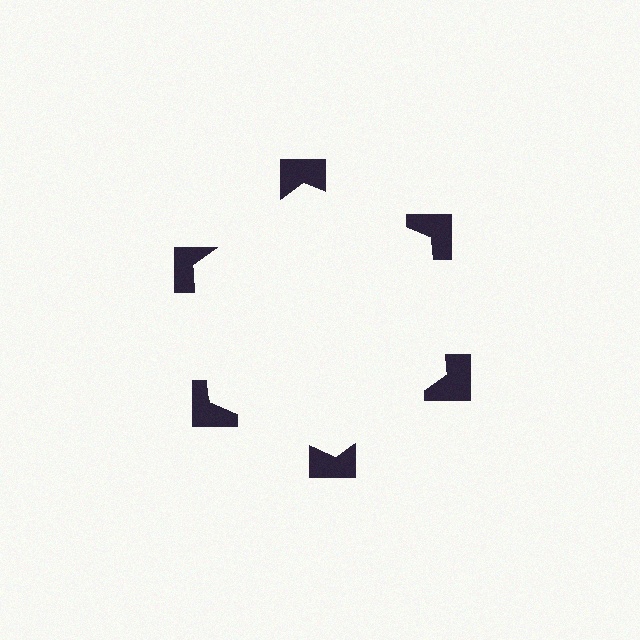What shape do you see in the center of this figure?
An illusory hexagon — its edges are inferred from the aligned wedge cuts in the notched squares, not physically drawn.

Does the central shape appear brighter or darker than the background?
It typically appears slightly brighter than the background, even though no actual brightness change is drawn.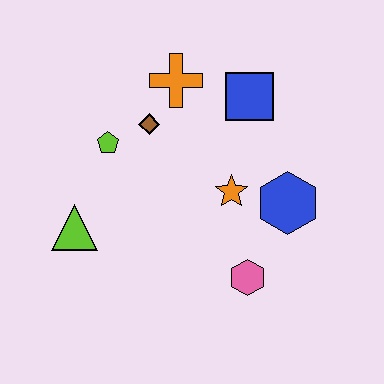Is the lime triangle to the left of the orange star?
Yes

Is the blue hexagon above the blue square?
No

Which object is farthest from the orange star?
The lime triangle is farthest from the orange star.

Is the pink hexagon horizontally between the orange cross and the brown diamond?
No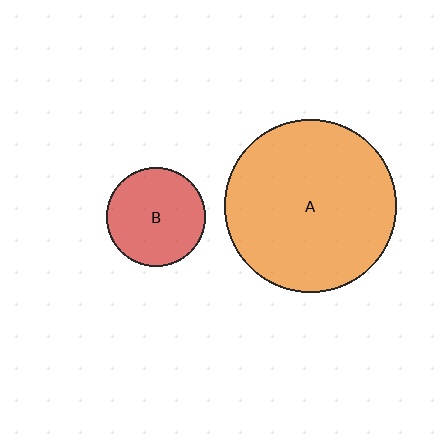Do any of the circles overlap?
No, none of the circles overlap.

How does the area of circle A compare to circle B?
Approximately 3.1 times.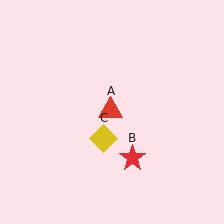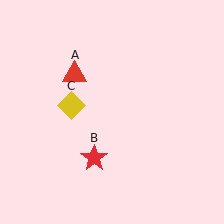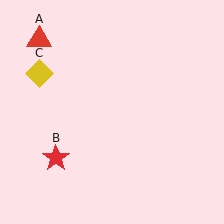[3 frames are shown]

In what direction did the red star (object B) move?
The red star (object B) moved left.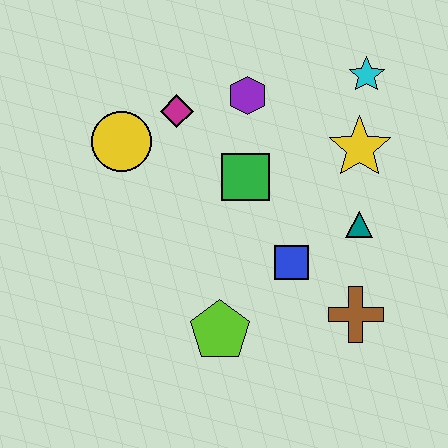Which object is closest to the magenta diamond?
The yellow circle is closest to the magenta diamond.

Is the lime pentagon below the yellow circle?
Yes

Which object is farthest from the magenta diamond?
The brown cross is farthest from the magenta diamond.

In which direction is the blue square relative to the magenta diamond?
The blue square is below the magenta diamond.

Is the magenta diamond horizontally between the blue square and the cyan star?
No